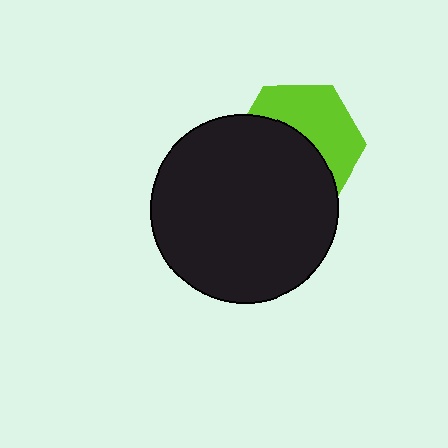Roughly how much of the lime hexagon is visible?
About half of it is visible (roughly 46%).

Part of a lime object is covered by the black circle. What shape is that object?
It is a hexagon.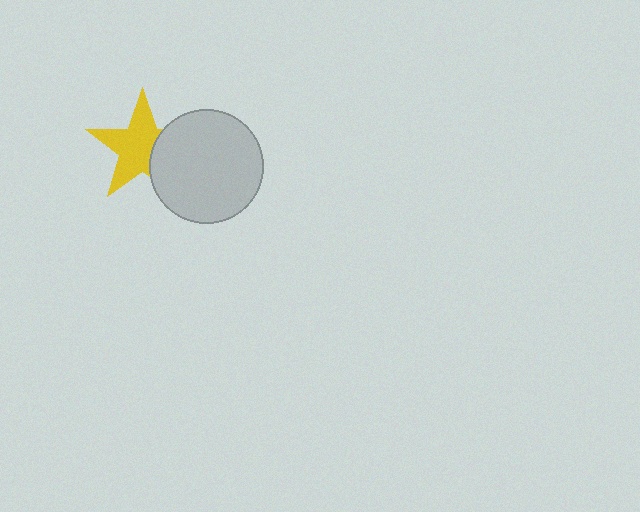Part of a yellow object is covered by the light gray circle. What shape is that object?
It is a star.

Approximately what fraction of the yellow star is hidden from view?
Roughly 32% of the yellow star is hidden behind the light gray circle.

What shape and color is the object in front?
The object in front is a light gray circle.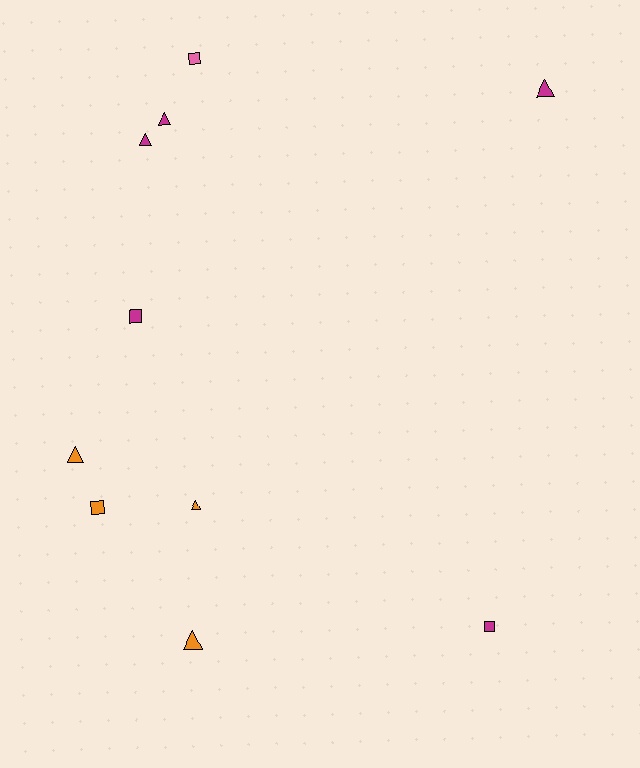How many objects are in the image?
There are 10 objects.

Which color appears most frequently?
Magenta, with 5 objects.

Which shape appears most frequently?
Triangle, with 6 objects.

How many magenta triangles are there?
There are 3 magenta triangles.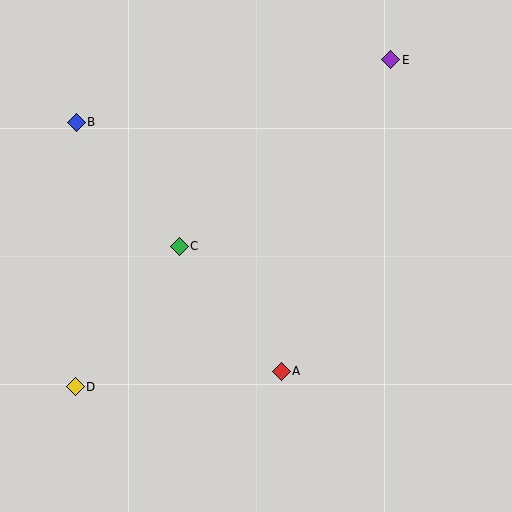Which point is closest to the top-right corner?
Point E is closest to the top-right corner.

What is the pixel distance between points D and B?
The distance between D and B is 265 pixels.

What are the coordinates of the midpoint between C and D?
The midpoint between C and D is at (127, 316).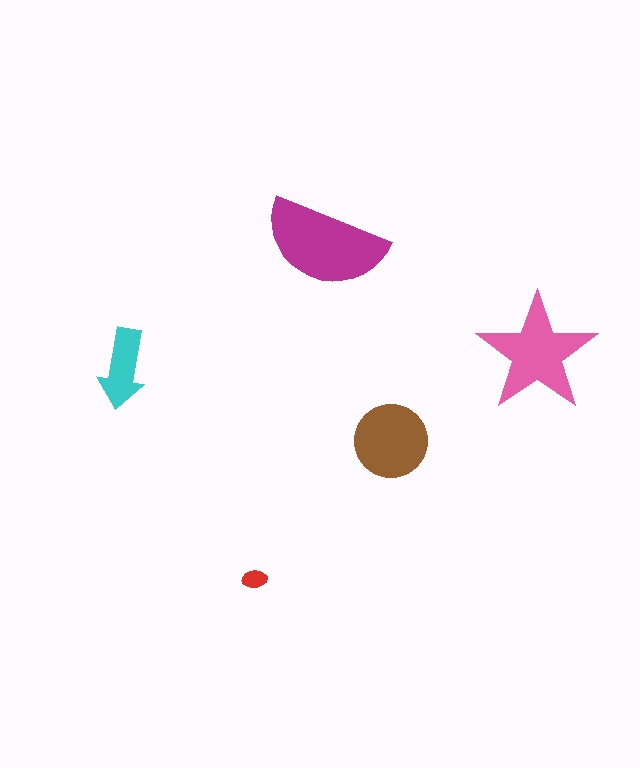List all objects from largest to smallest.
The magenta semicircle, the pink star, the brown circle, the cyan arrow, the red ellipse.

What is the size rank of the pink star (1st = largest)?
2nd.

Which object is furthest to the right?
The pink star is rightmost.